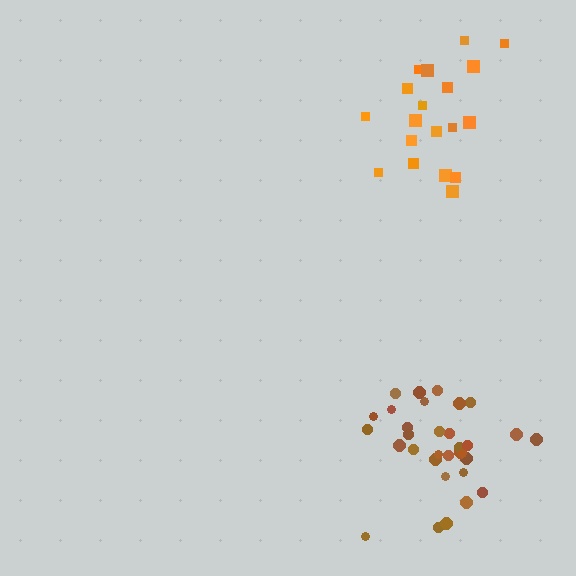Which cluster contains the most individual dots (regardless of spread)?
Brown (32).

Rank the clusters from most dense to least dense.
brown, orange.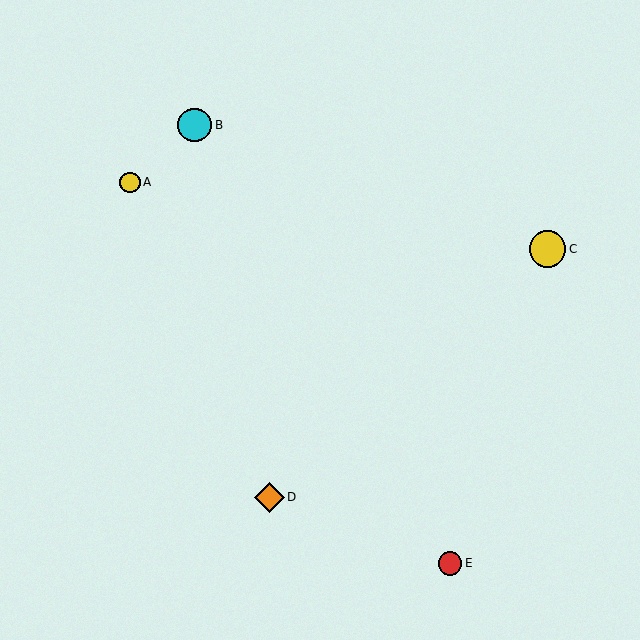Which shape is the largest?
The yellow circle (labeled C) is the largest.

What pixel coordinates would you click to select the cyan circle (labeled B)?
Click at (195, 125) to select the cyan circle B.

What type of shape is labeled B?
Shape B is a cyan circle.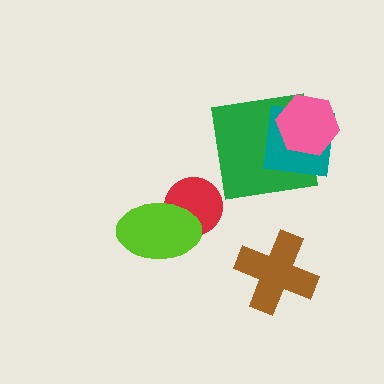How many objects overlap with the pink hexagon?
2 objects overlap with the pink hexagon.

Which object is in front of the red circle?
The lime ellipse is in front of the red circle.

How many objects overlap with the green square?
2 objects overlap with the green square.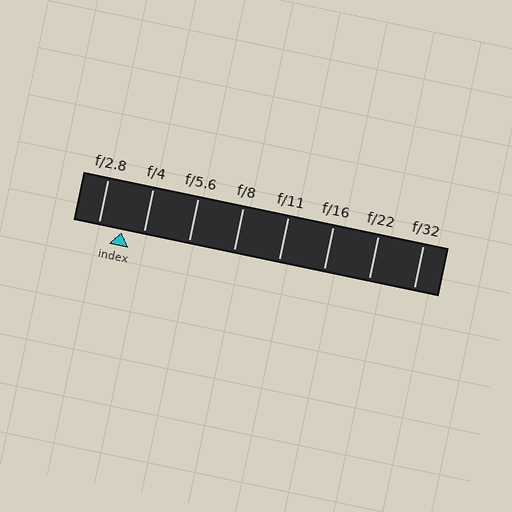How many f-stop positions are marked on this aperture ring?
There are 8 f-stop positions marked.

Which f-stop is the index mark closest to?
The index mark is closest to f/4.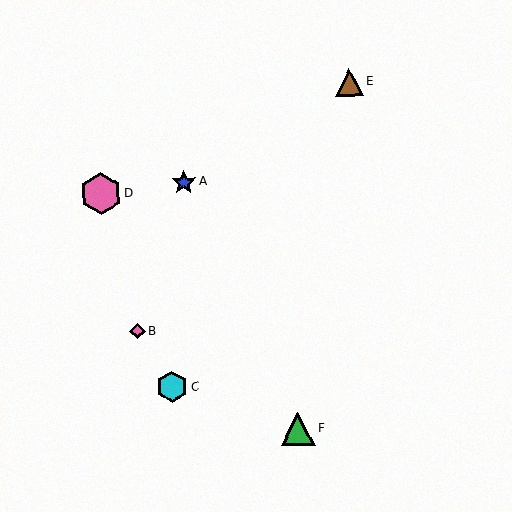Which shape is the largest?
The pink hexagon (labeled D) is the largest.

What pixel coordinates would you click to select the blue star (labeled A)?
Click at (184, 182) to select the blue star A.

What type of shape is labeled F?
Shape F is a green triangle.